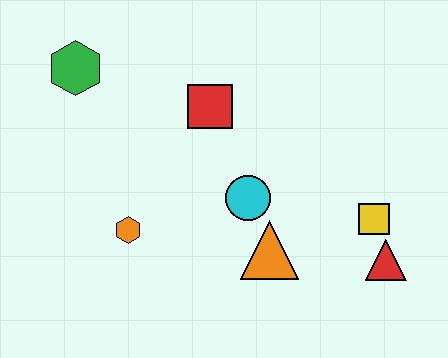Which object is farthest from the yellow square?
The green hexagon is farthest from the yellow square.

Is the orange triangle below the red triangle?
No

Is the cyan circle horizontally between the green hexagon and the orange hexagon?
No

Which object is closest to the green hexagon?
The red square is closest to the green hexagon.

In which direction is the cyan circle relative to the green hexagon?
The cyan circle is to the right of the green hexagon.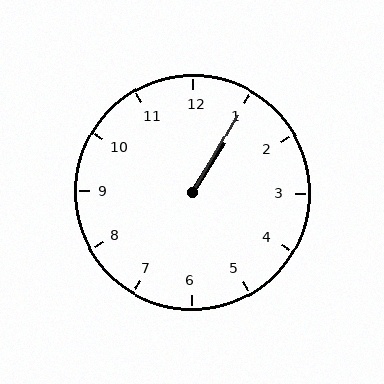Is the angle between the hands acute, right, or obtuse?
It is acute.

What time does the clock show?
1:05.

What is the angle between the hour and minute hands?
Approximately 2 degrees.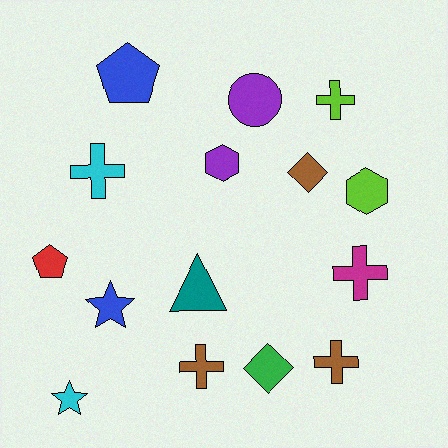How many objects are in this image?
There are 15 objects.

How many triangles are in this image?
There is 1 triangle.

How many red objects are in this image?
There is 1 red object.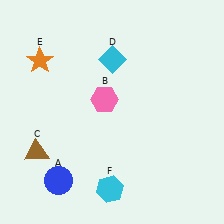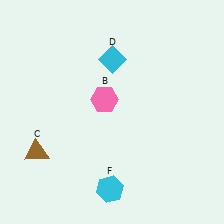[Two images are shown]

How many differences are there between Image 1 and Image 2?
There are 2 differences between the two images.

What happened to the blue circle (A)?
The blue circle (A) was removed in Image 2. It was in the bottom-left area of Image 1.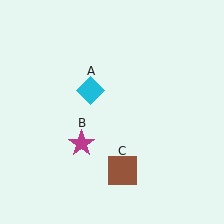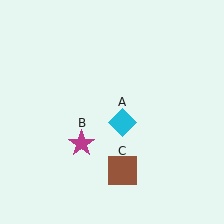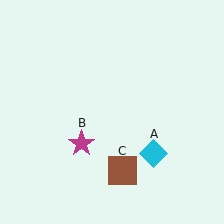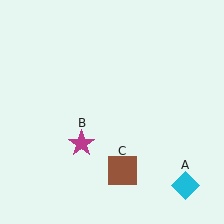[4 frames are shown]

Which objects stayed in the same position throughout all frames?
Magenta star (object B) and brown square (object C) remained stationary.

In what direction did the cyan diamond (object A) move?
The cyan diamond (object A) moved down and to the right.